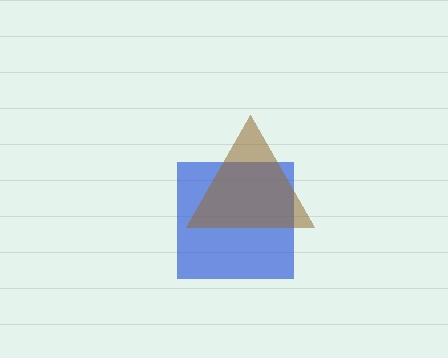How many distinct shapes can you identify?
There are 2 distinct shapes: a blue square, a brown triangle.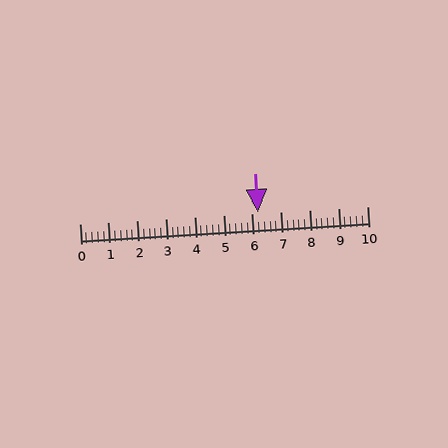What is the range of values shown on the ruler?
The ruler shows values from 0 to 10.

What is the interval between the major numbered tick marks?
The major tick marks are spaced 1 units apart.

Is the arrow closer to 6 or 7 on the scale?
The arrow is closer to 6.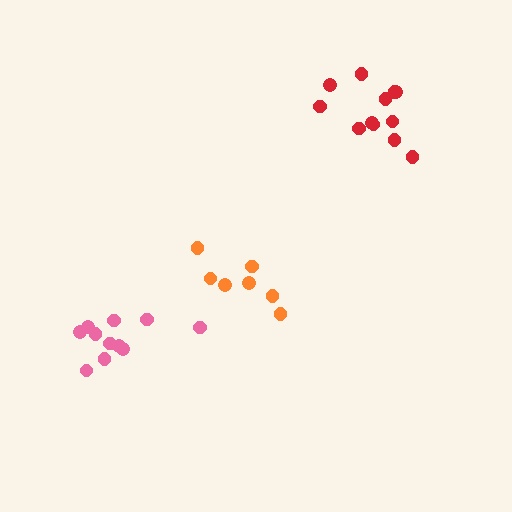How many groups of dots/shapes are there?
There are 3 groups.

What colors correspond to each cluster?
The clusters are colored: pink, orange, red.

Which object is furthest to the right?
The red cluster is rightmost.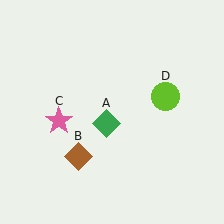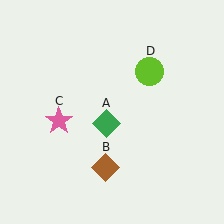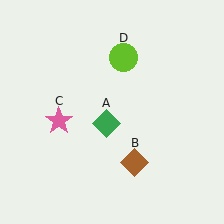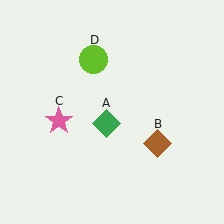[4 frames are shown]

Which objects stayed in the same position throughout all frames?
Green diamond (object A) and pink star (object C) remained stationary.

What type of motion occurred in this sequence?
The brown diamond (object B), lime circle (object D) rotated counterclockwise around the center of the scene.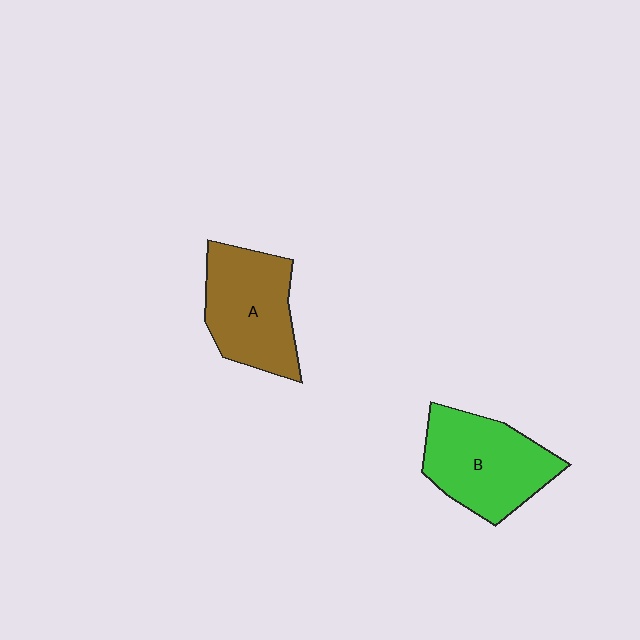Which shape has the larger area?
Shape B (green).